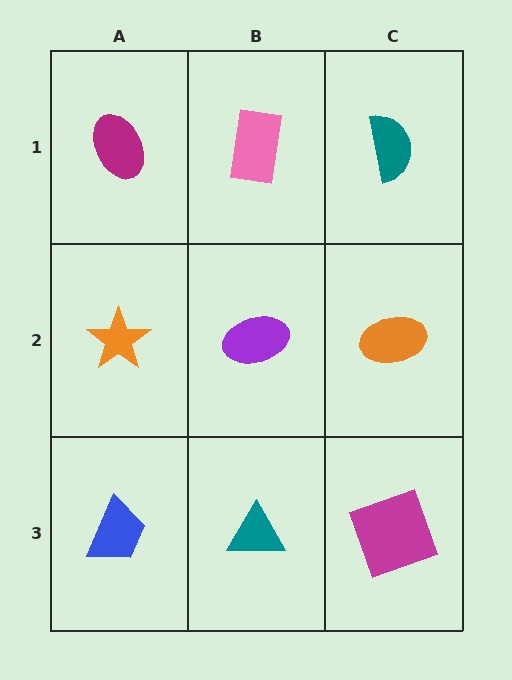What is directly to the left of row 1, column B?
A magenta ellipse.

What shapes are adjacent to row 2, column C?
A teal semicircle (row 1, column C), a magenta square (row 3, column C), a purple ellipse (row 2, column B).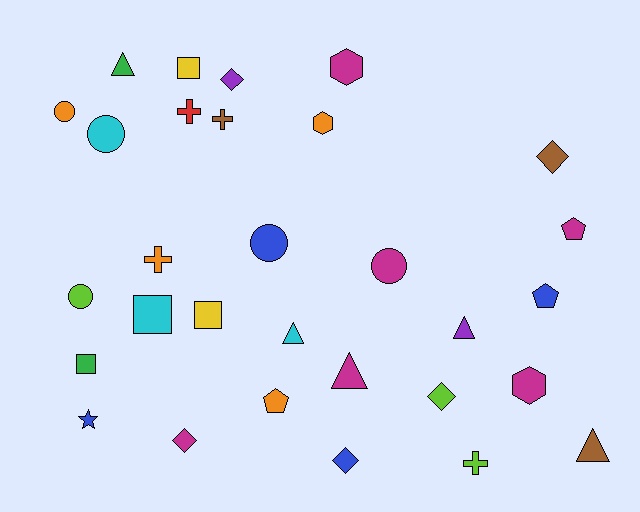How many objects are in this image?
There are 30 objects.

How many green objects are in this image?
There are 2 green objects.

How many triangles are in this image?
There are 5 triangles.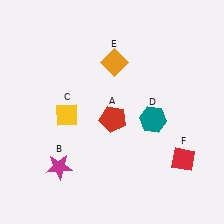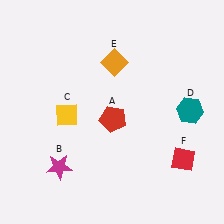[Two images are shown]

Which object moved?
The teal hexagon (D) moved right.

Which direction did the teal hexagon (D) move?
The teal hexagon (D) moved right.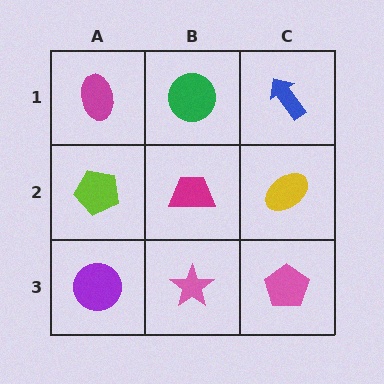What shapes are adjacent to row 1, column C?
A yellow ellipse (row 2, column C), a green circle (row 1, column B).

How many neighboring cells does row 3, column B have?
3.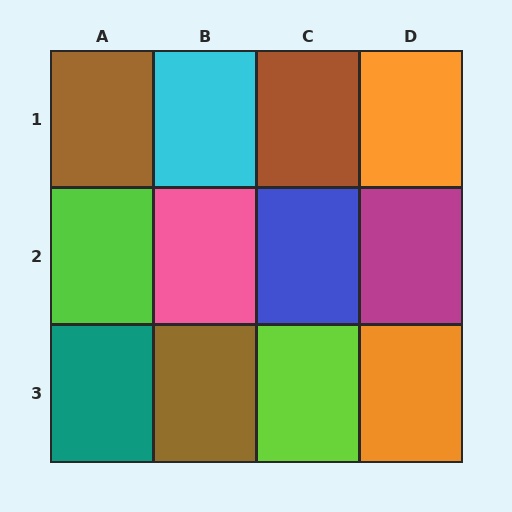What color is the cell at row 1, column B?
Cyan.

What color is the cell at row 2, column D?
Magenta.